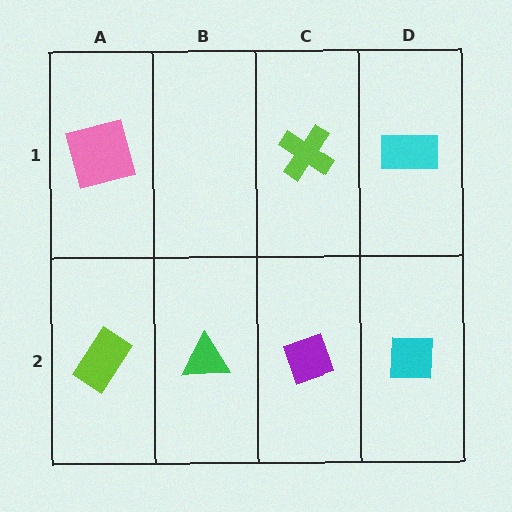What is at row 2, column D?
A cyan square.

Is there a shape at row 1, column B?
No, that cell is empty.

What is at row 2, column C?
A purple diamond.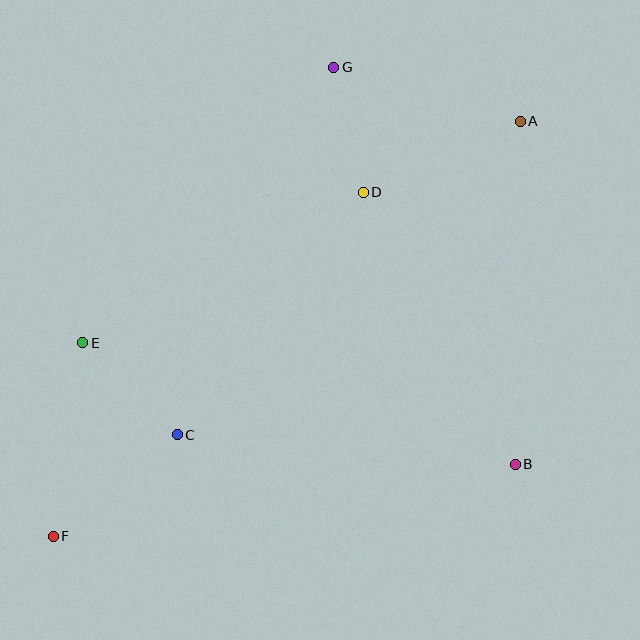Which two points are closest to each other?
Points D and G are closest to each other.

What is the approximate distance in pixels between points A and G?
The distance between A and G is approximately 194 pixels.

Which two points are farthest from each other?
Points A and F are farthest from each other.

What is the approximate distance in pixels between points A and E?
The distance between A and E is approximately 491 pixels.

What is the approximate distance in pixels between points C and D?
The distance between C and D is approximately 306 pixels.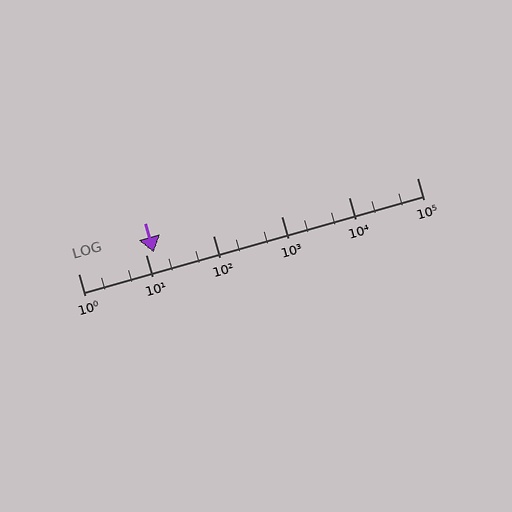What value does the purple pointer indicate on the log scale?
The pointer indicates approximately 13.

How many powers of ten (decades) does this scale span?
The scale spans 5 decades, from 1 to 100000.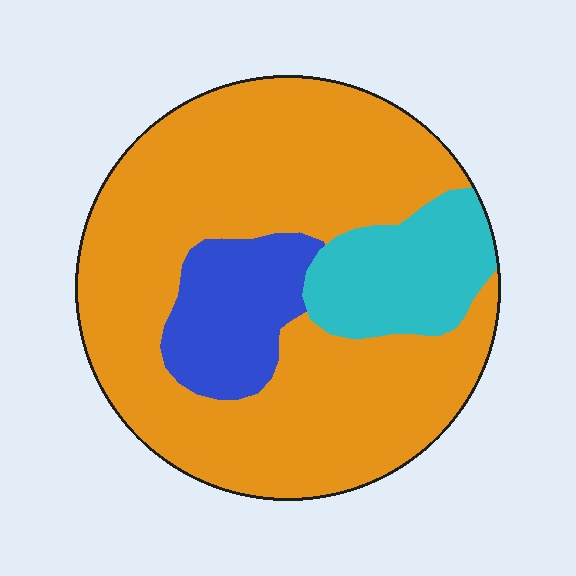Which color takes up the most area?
Orange, at roughly 70%.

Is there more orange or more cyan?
Orange.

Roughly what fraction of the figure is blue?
Blue takes up about one eighth (1/8) of the figure.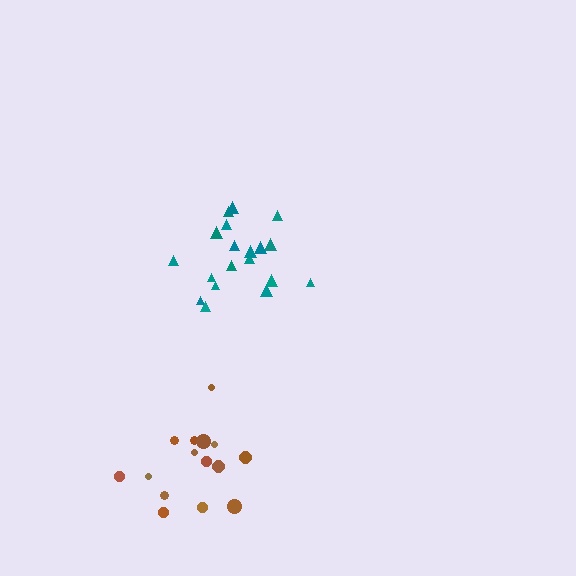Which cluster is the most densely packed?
Teal.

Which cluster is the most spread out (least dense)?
Brown.